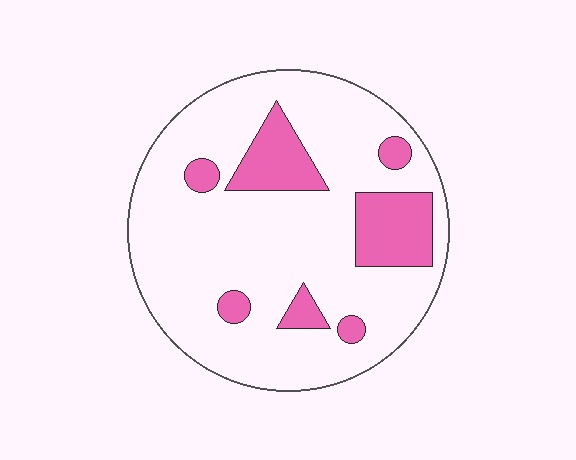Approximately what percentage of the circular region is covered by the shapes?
Approximately 20%.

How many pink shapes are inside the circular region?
7.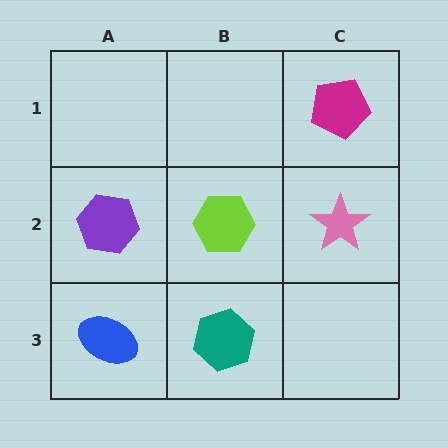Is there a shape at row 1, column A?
No, that cell is empty.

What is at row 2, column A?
A purple hexagon.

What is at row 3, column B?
A teal hexagon.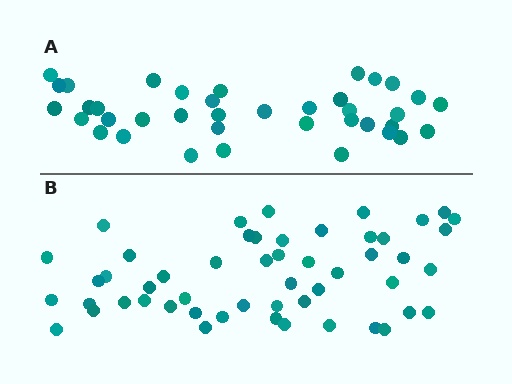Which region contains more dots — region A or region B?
Region B (the bottom region) has more dots.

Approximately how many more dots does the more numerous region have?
Region B has approximately 15 more dots than region A.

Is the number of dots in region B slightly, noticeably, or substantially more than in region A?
Region B has noticeably more, but not dramatically so. The ratio is roughly 1.4 to 1.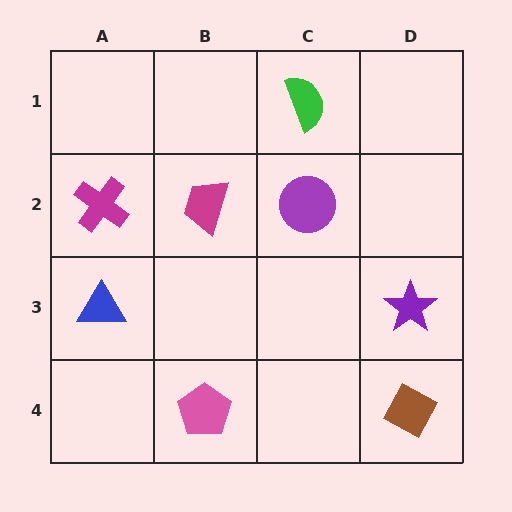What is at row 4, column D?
A brown diamond.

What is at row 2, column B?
A magenta trapezoid.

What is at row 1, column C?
A green semicircle.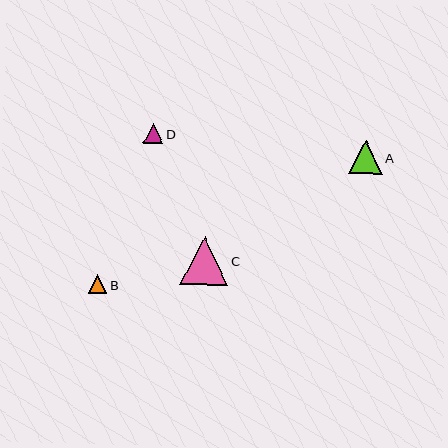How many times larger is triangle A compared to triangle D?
Triangle A is approximately 1.7 times the size of triangle D.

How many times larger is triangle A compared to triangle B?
Triangle A is approximately 1.8 times the size of triangle B.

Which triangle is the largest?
Triangle C is the largest with a size of approximately 48 pixels.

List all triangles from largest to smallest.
From largest to smallest: C, A, D, B.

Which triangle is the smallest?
Triangle B is the smallest with a size of approximately 18 pixels.